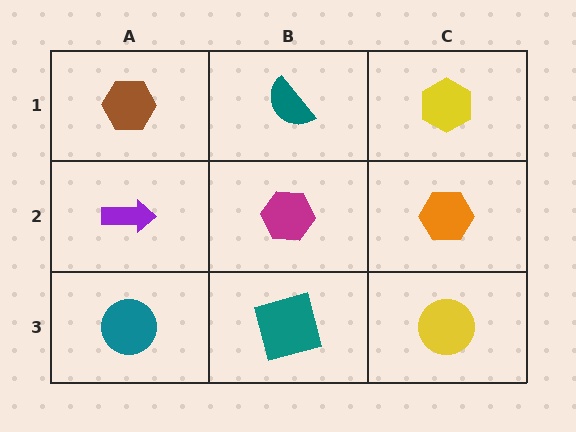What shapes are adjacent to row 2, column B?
A teal semicircle (row 1, column B), a teal square (row 3, column B), a purple arrow (row 2, column A), an orange hexagon (row 2, column C).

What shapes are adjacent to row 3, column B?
A magenta hexagon (row 2, column B), a teal circle (row 3, column A), a yellow circle (row 3, column C).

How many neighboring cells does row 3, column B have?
3.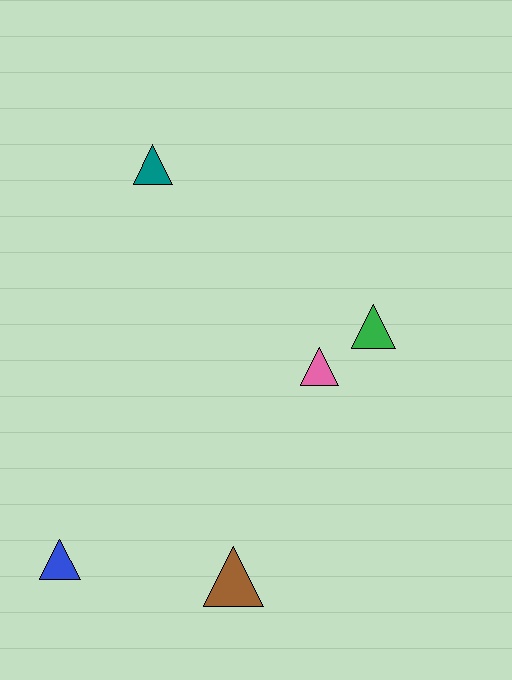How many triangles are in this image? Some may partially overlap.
There are 5 triangles.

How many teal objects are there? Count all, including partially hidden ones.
There is 1 teal object.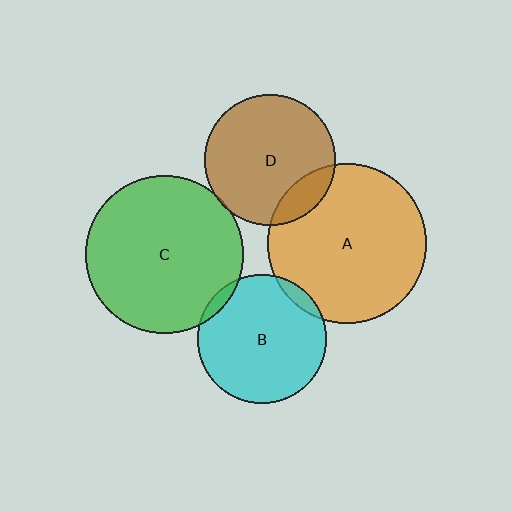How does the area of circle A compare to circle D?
Approximately 1.5 times.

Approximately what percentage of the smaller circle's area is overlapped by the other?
Approximately 15%.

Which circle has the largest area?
Circle A (orange).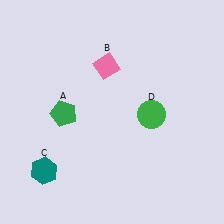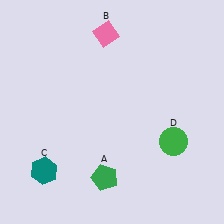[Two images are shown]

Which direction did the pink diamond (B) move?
The pink diamond (B) moved up.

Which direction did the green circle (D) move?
The green circle (D) moved down.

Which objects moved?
The objects that moved are: the green pentagon (A), the pink diamond (B), the green circle (D).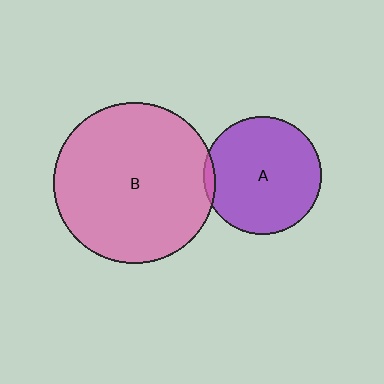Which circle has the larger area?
Circle B (pink).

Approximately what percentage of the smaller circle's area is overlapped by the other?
Approximately 5%.